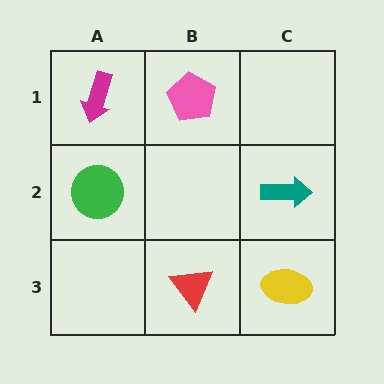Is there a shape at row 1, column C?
No, that cell is empty.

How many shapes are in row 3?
2 shapes.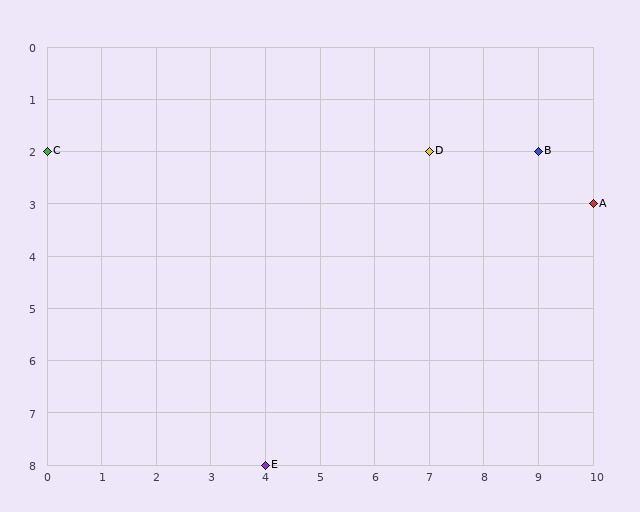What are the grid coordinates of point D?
Point D is at grid coordinates (7, 2).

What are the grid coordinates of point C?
Point C is at grid coordinates (0, 2).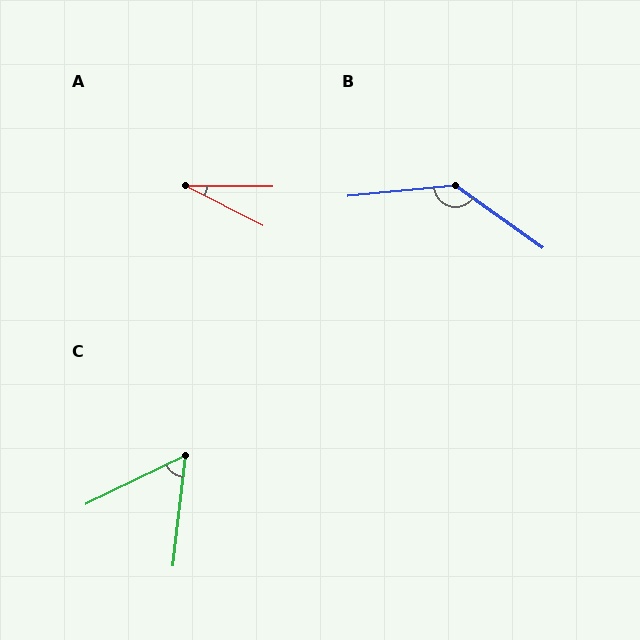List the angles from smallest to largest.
A (27°), C (57°), B (139°).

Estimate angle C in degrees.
Approximately 57 degrees.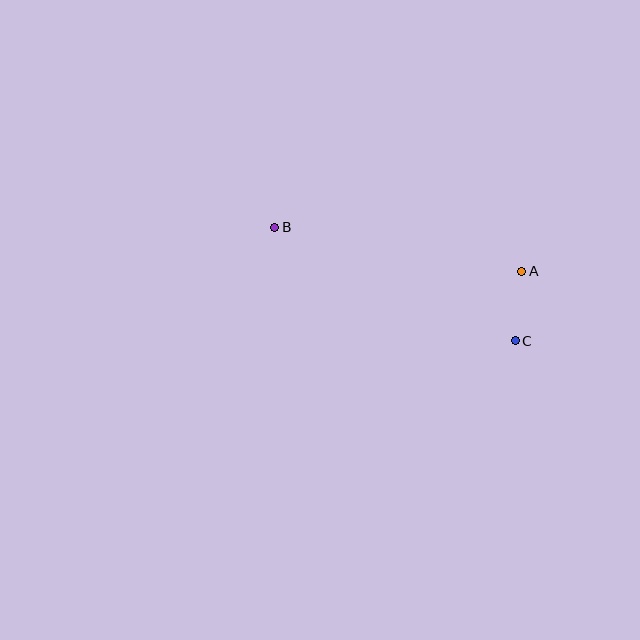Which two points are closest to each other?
Points A and C are closest to each other.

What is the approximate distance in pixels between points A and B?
The distance between A and B is approximately 251 pixels.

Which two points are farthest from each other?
Points B and C are farthest from each other.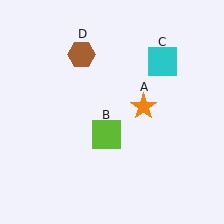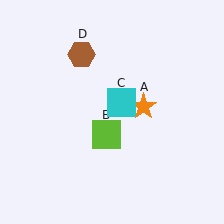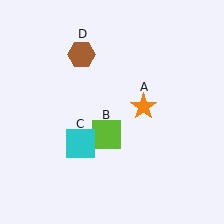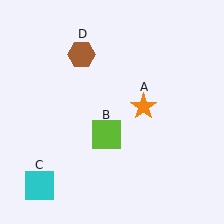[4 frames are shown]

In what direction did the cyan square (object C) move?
The cyan square (object C) moved down and to the left.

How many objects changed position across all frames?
1 object changed position: cyan square (object C).